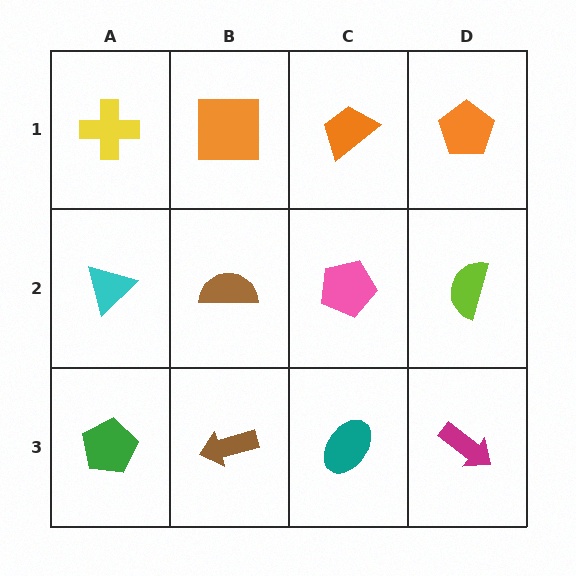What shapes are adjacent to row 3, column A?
A cyan triangle (row 2, column A), a brown arrow (row 3, column B).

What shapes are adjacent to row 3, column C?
A pink pentagon (row 2, column C), a brown arrow (row 3, column B), a magenta arrow (row 3, column D).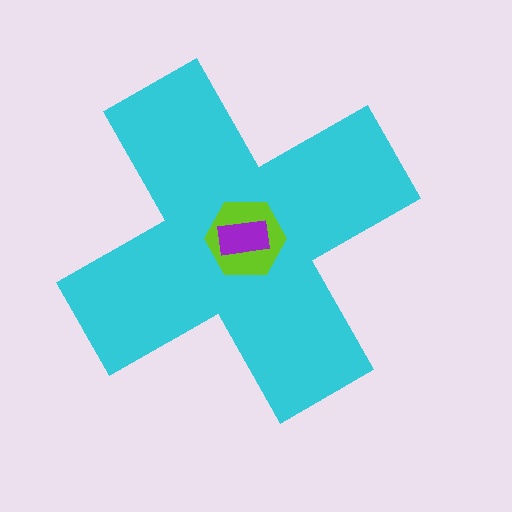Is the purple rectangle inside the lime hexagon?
Yes.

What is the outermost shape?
The cyan cross.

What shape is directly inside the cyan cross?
The lime hexagon.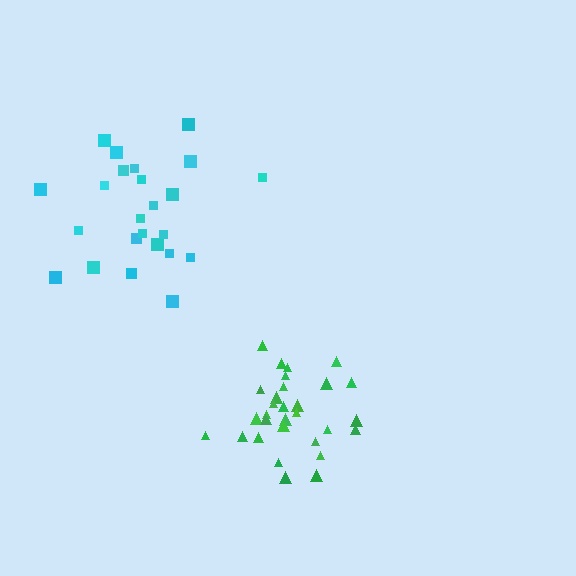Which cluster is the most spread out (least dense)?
Cyan.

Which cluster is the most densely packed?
Green.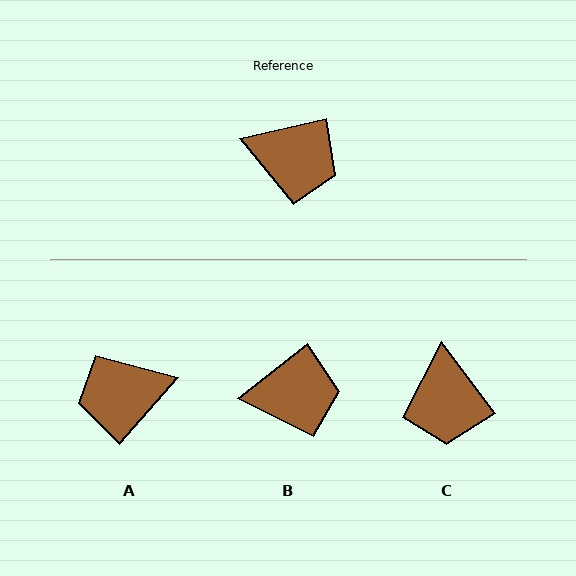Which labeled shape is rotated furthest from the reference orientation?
A, about 144 degrees away.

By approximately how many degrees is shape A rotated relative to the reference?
Approximately 144 degrees clockwise.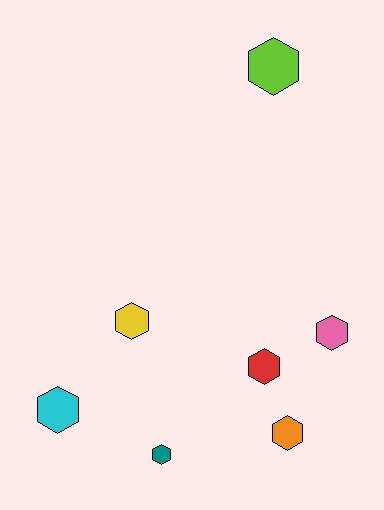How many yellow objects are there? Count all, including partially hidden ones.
There is 1 yellow object.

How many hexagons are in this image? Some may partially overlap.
There are 7 hexagons.